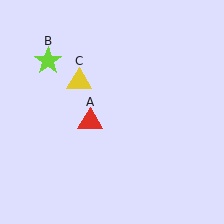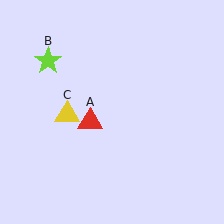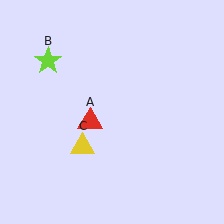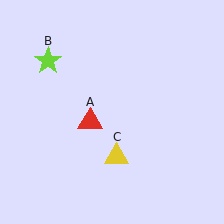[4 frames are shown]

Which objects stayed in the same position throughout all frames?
Red triangle (object A) and lime star (object B) remained stationary.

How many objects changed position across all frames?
1 object changed position: yellow triangle (object C).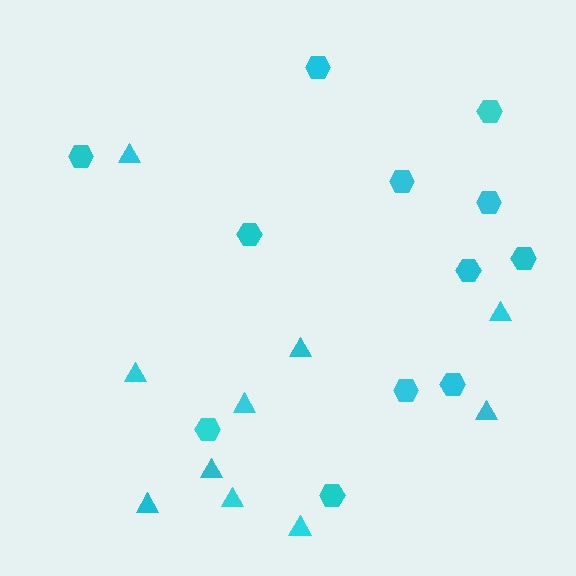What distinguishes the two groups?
There are 2 groups: one group of hexagons (12) and one group of triangles (10).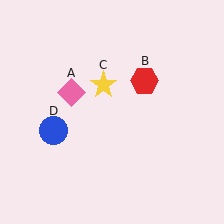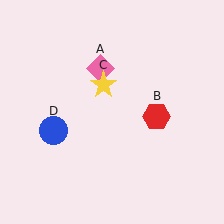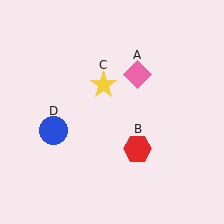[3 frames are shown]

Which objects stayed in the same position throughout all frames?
Yellow star (object C) and blue circle (object D) remained stationary.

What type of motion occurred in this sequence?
The pink diamond (object A), red hexagon (object B) rotated clockwise around the center of the scene.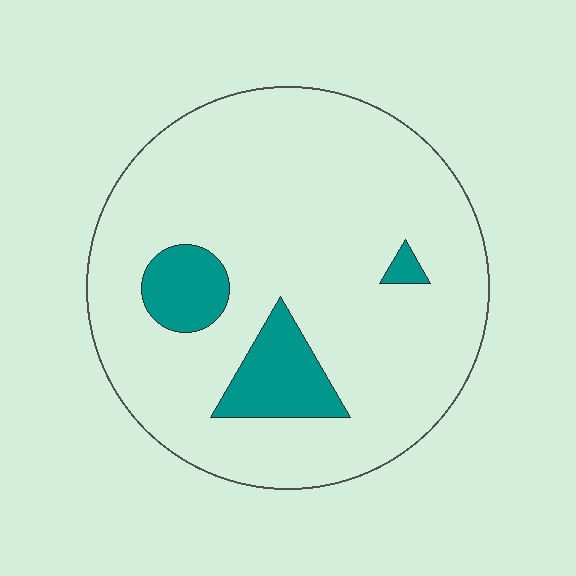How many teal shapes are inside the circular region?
3.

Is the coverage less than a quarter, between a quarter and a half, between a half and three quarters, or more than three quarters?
Less than a quarter.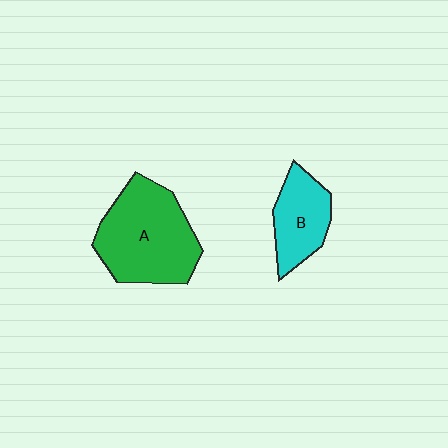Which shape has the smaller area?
Shape B (cyan).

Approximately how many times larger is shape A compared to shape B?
Approximately 1.8 times.